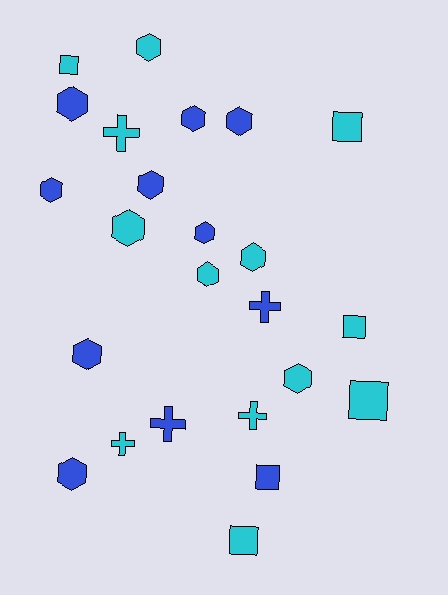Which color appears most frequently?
Cyan, with 13 objects.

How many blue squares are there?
There is 1 blue square.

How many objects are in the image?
There are 24 objects.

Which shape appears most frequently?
Hexagon, with 13 objects.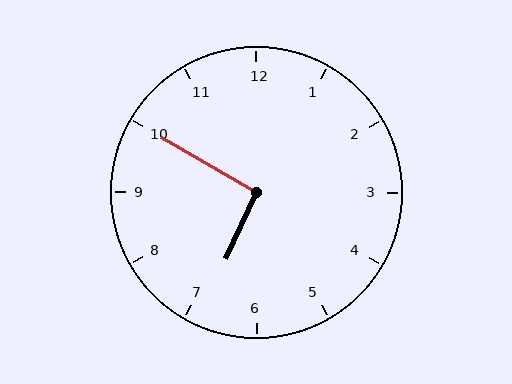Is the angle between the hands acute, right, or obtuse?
It is right.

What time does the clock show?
6:50.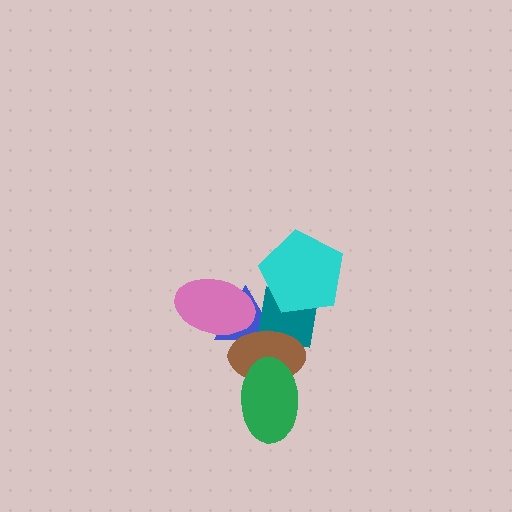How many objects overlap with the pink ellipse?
2 objects overlap with the pink ellipse.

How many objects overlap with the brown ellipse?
4 objects overlap with the brown ellipse.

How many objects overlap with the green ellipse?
1 object overlaps with the green ellipse.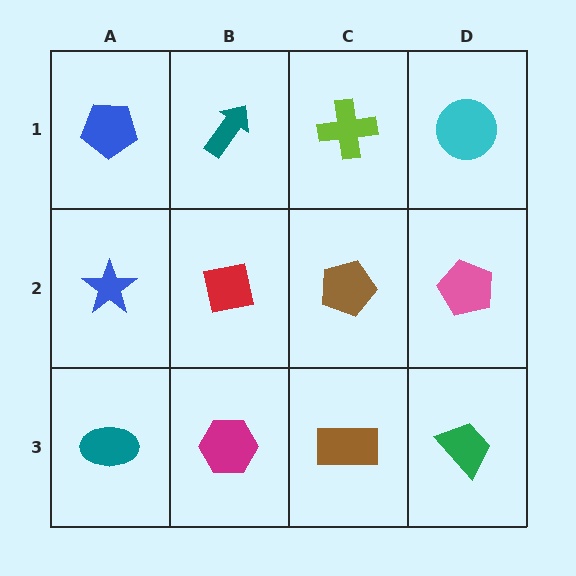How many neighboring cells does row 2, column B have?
4.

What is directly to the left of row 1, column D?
A lime cross.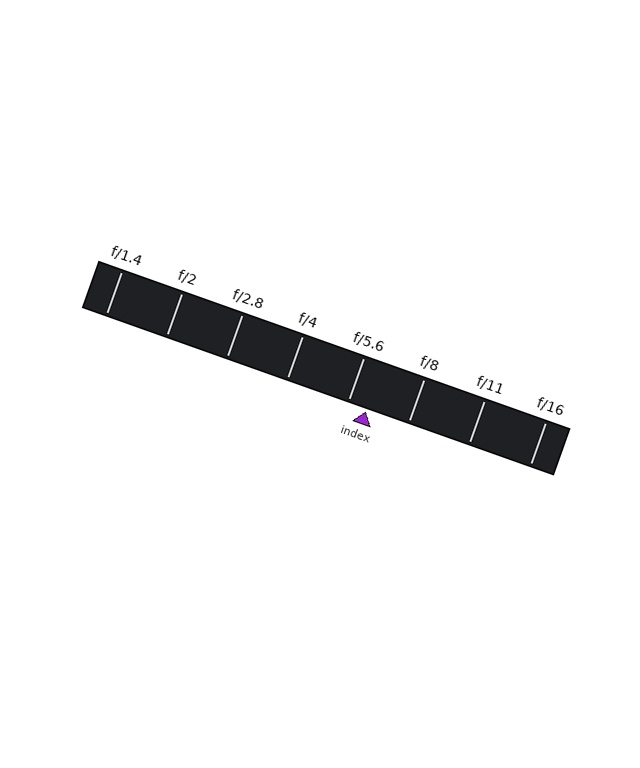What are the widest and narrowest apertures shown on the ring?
The widest aperture shown is f/1.4 and the narrowest is f/16.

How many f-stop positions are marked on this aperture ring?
There are 8 f-stop positions marked.